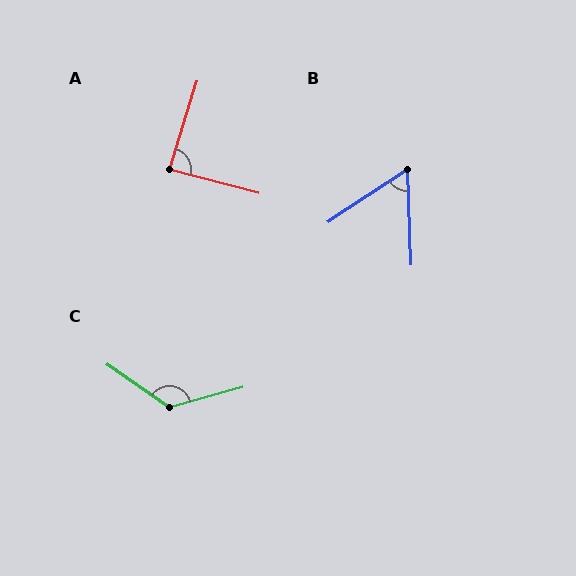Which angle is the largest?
C, at approximately 129 degrees.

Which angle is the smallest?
B, at approximately 58 degrees.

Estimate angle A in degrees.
Approximately 88 degrees.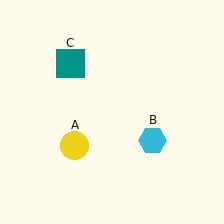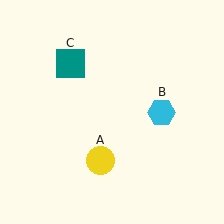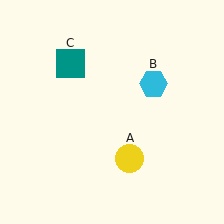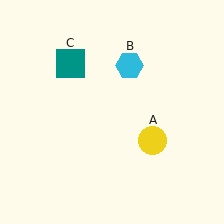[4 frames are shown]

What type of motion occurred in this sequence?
The yellow circle (object A), cyan hexagon (object B) rotated counterclockwise around the center of the scene.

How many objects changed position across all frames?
2 objects changed position: yellow circle (object A), cyan hexagon (object B).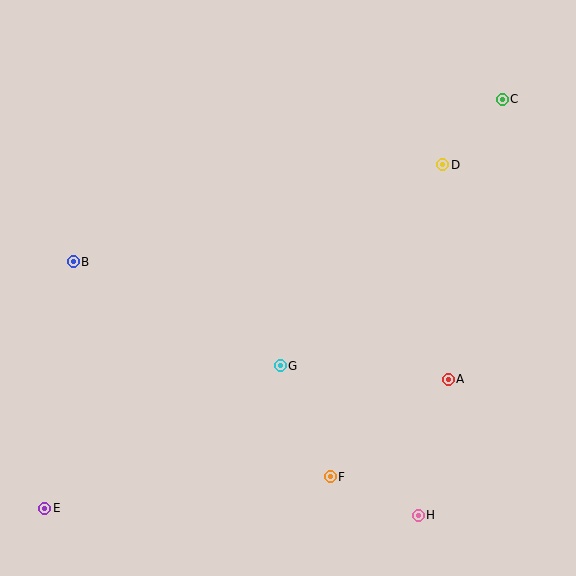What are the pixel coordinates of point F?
Point F is at (330, 477).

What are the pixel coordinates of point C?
Point C is at (502, 99).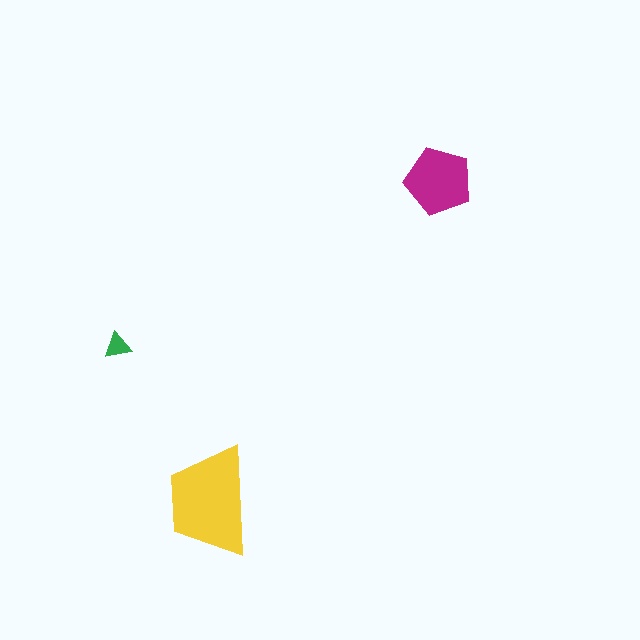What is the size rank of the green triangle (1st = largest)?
3rd.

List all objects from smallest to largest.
The green triangle, the magenta pentagon, the yellow trapezoid.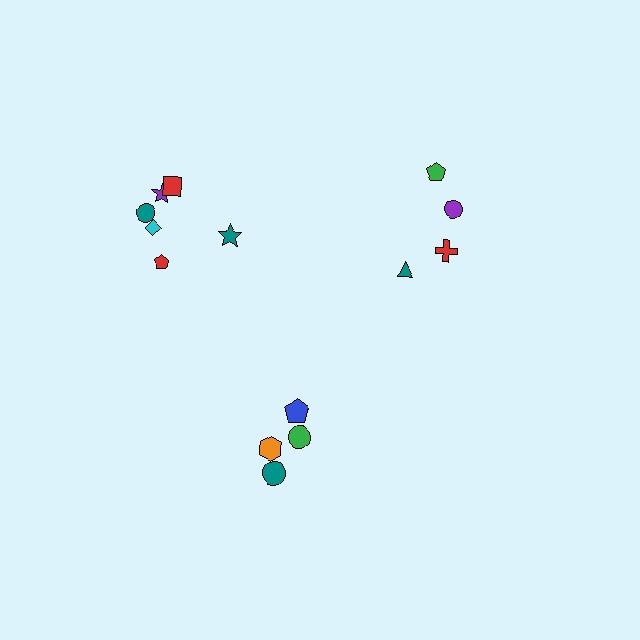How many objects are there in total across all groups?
There are 14 objects.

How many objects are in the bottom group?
There are 4 objects.